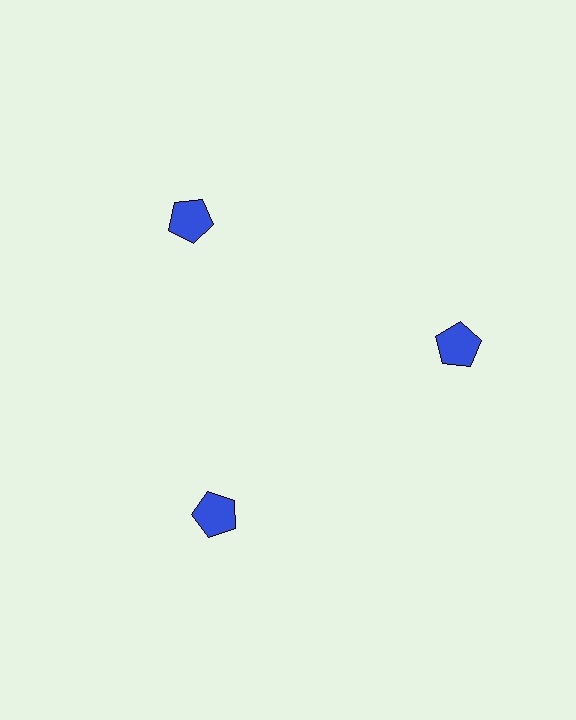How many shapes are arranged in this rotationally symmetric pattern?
There are 3 shapes, arranged in 3 groups of 1.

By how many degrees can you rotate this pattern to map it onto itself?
The pattern maps onto itself every 120 degrees of rotation.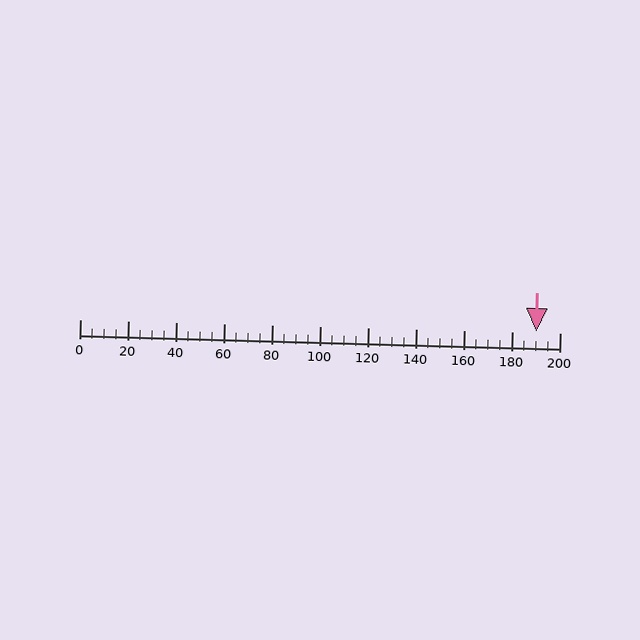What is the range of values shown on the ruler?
The ruler shows values from 0 to 200.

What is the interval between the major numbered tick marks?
The major tick marks are spaced 20 units apart.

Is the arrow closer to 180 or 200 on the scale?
The arrow is closer to 200.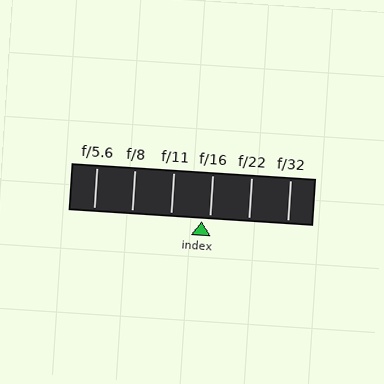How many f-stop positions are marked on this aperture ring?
There are 6 f-stop positions marked.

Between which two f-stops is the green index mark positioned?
The index mark is between f/11 and f/16.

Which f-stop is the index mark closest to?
The index mark is closest to f/16.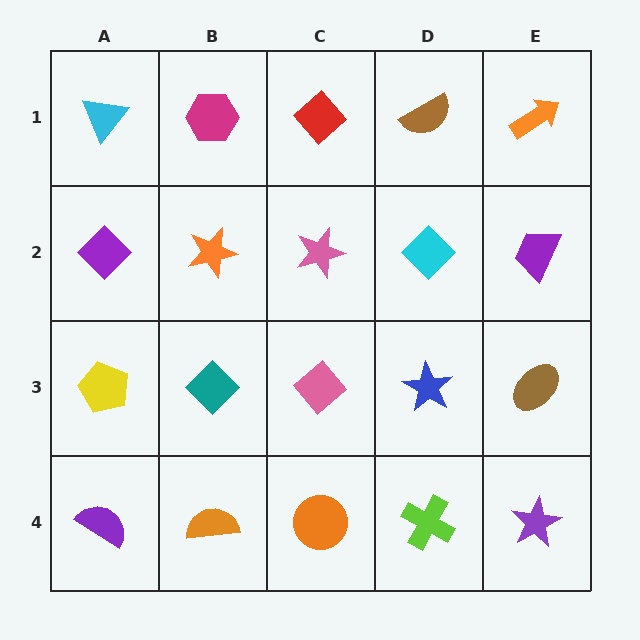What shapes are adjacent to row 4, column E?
A brown ellipse (row 3, column E), a lime cross (row 4, column D).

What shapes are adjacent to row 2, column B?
A magenta hexagon (row 1, column B), a teal diamond (row 3, column B), a purple diamond (row 2, column A), a pink star (row 2, column C).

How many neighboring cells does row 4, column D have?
3.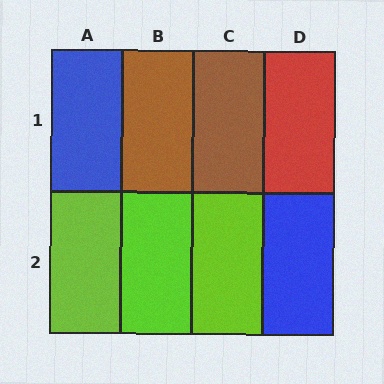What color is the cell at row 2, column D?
Blue.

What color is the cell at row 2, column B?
Lime.